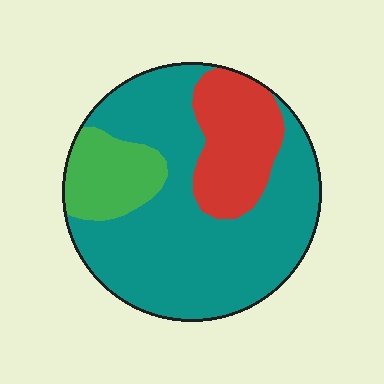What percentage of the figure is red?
Red takes up about one fifth (1/5) of the figure.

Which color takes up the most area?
Teal, at roughly 65%.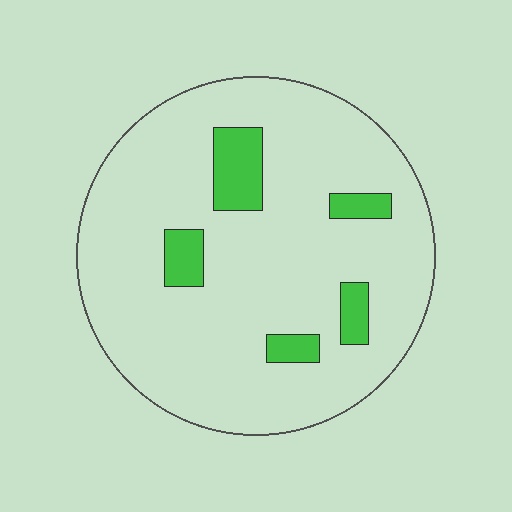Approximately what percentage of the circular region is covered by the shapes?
Approximately 10%.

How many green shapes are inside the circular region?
5.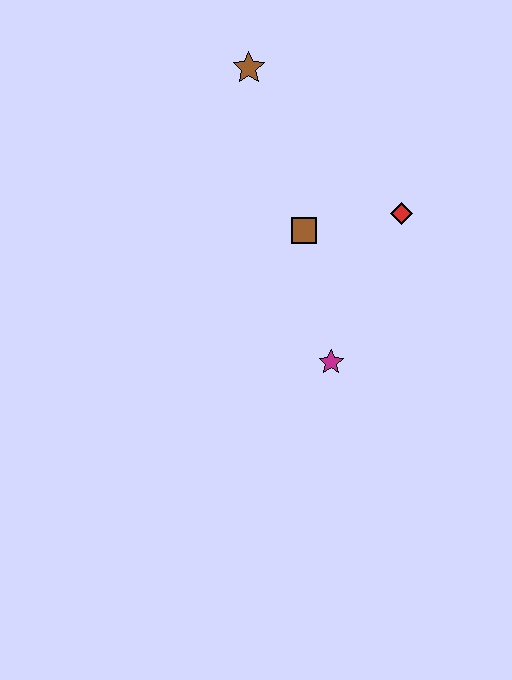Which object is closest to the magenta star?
The brown square is closest to the magenta star.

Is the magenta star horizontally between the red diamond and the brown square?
Yes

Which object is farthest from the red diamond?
The brown star is farthest from the red diamond.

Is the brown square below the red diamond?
Yes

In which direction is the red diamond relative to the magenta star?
The red diamond is above the magenta star.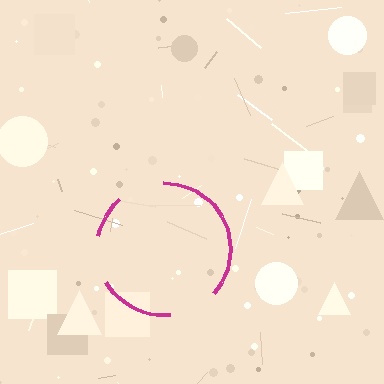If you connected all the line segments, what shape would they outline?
They would outline a circle.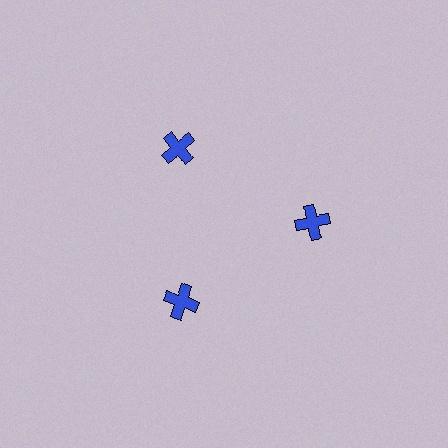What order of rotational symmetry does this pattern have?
This pattern has 3-fold rotational symmetry.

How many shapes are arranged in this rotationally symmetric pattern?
There are 3 shapes, arranged in 3 groups of 1.